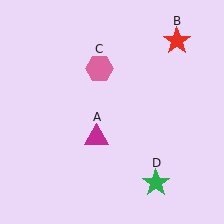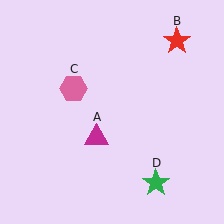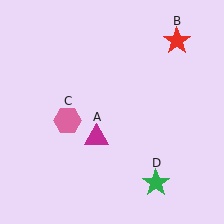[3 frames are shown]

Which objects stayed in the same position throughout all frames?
Magenta triangle (object A) and red star (object B) and green star (object D) remained stationary.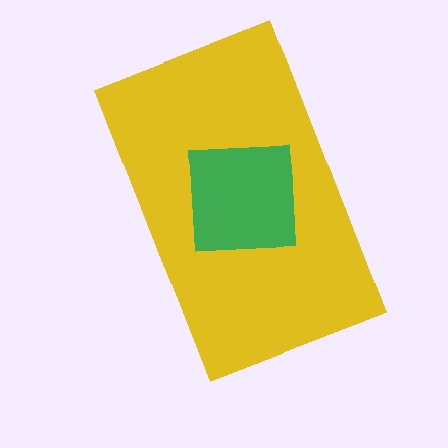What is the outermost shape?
The yellow rectangle.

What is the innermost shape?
The green square.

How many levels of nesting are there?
2.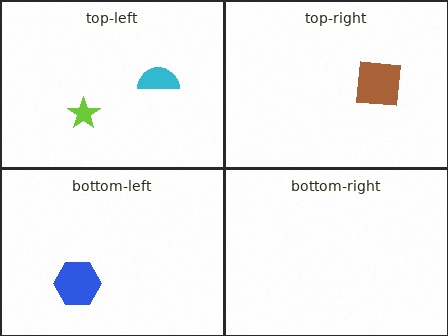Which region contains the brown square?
The top-right region.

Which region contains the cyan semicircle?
The top-left region.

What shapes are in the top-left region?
The cyan semicircle, the lime star.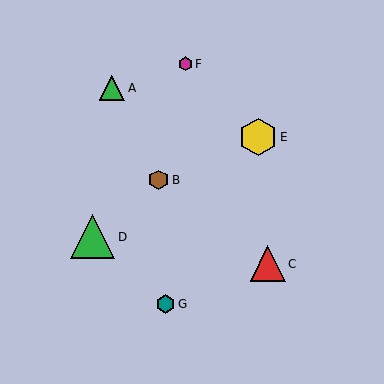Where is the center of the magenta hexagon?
The center of the magenta hexagon is at (185, 64).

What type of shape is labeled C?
Shape C is a red triangle.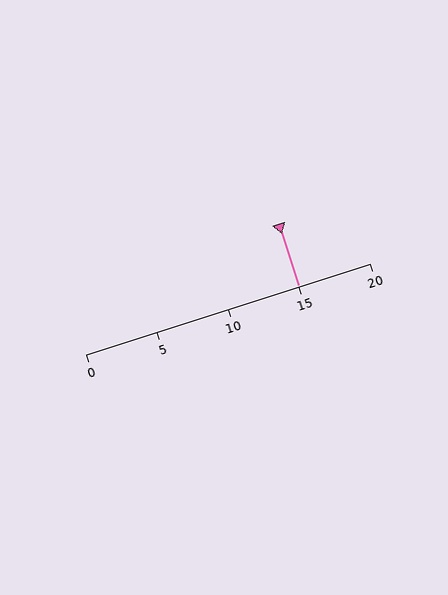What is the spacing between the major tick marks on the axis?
The major ticks are spaced 5 apart.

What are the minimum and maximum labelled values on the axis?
The axis runs from 0 to 20.